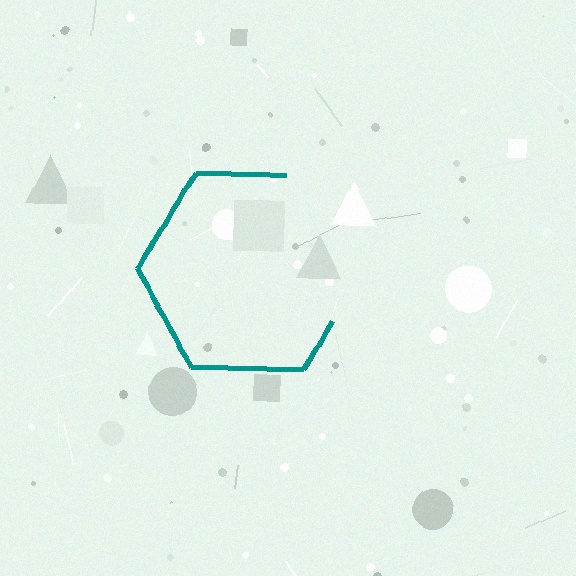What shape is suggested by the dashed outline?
The dashed outline suggests a hexagon.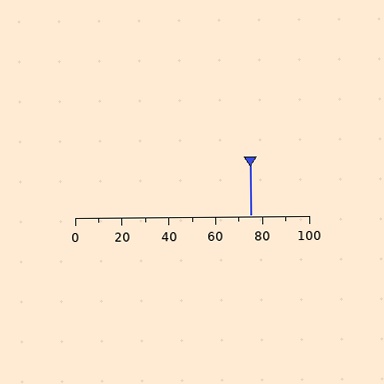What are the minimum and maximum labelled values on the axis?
The axis runs from 0 to 100.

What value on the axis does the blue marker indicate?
The marker indicates approximately 75.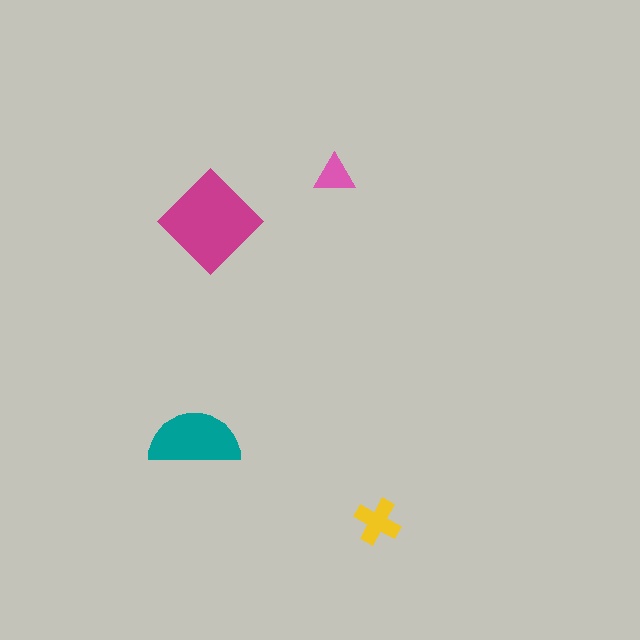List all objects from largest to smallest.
The magenta diamond, the teal semicircle, the yellow cross, the pink triangle.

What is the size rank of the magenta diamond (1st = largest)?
1st.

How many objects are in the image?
There are 4 objects in the image.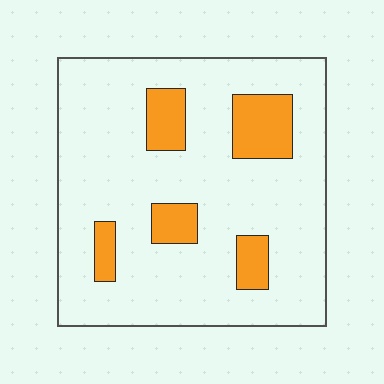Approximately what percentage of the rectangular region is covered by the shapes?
Approximately 15%.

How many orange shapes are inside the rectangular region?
5.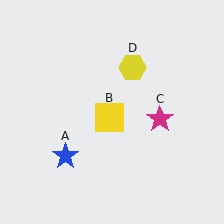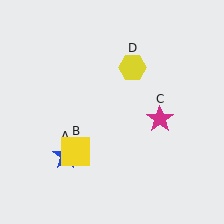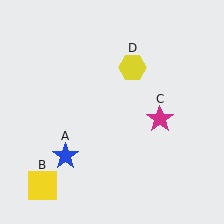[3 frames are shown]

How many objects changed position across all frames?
1 object changed position: yellow square (object B).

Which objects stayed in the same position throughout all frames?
Blue star (object A) and magenta star (object C) and yellow hexagon (object D) remained stationary.